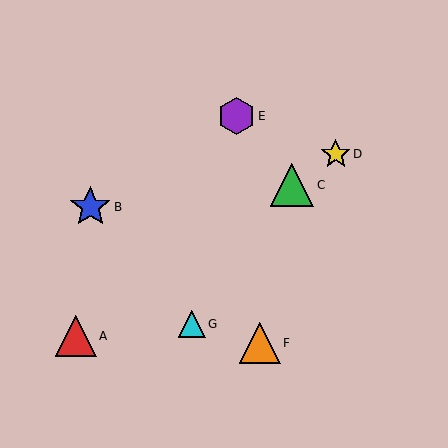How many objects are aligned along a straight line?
3 objects (A, C, D) are aligned along a straight line.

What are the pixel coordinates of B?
Object B is at (90, 207).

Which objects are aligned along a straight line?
Objects A, C, D are aligned along a straight line.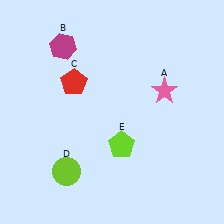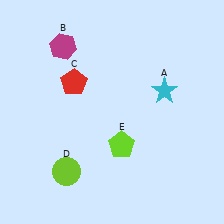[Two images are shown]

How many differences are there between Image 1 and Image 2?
There is 1 difference between the two images.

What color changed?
The star (A) changed from pink in Image 1 to cyan in Image 2.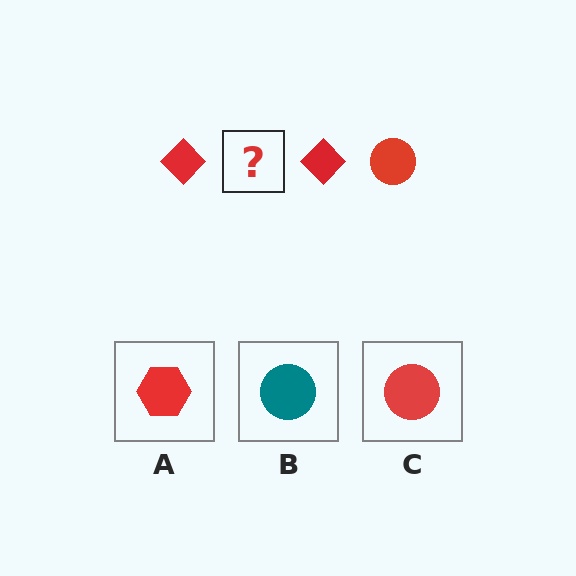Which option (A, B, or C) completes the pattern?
C.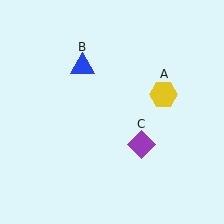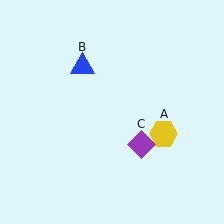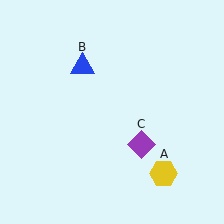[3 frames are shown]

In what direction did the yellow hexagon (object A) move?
The yellow hexagon (object A) moved down.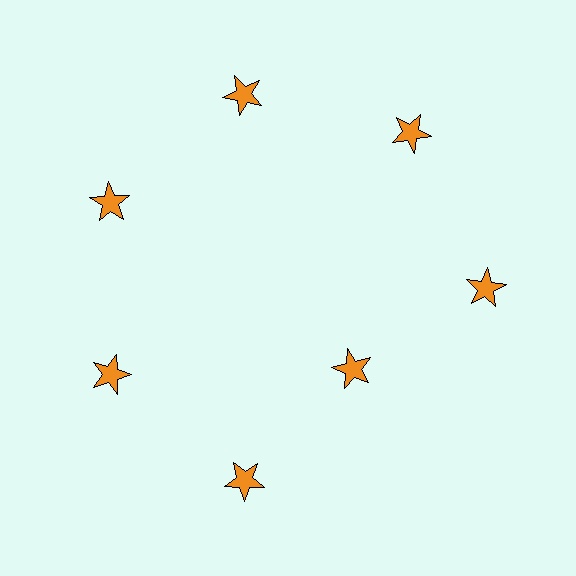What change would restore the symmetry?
The symmetry would be restored by moving it outward, back onto the ring so that all 7 stars sit at equal angles and equal distance from the center.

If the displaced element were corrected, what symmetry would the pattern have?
It would have 7-fold rotational symmetry — the pattern would map onto itself every 51 degrees.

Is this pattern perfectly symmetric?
No. The 7 orange stars are arranged in a ring, but one element near the 5 o'clock position is pulled inward toward the center, breaking the 7-fold rotational symmetry.